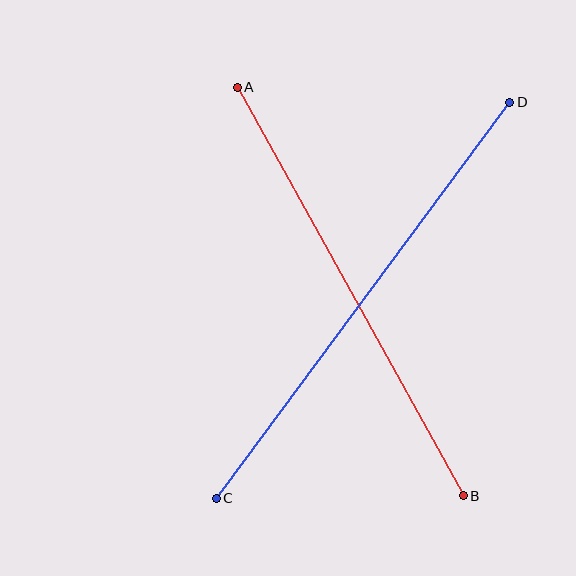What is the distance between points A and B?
The distance is approximately 467 pixels.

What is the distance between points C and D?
The distance is approximately 493 pixels.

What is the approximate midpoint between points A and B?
The midpoint is at approximately (350, 291) pixels.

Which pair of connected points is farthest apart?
Points C and D are farthest apart.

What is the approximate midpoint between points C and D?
The midpoint is at approximately (363, 300) pixels.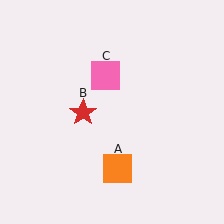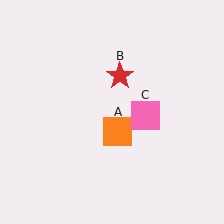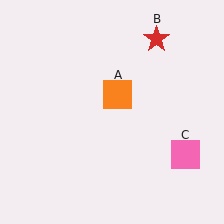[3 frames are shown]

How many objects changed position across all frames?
3 objects changed position: orange square (object A), red star (object B), pink square (object C).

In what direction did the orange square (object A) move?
The orange square (object A) moved up.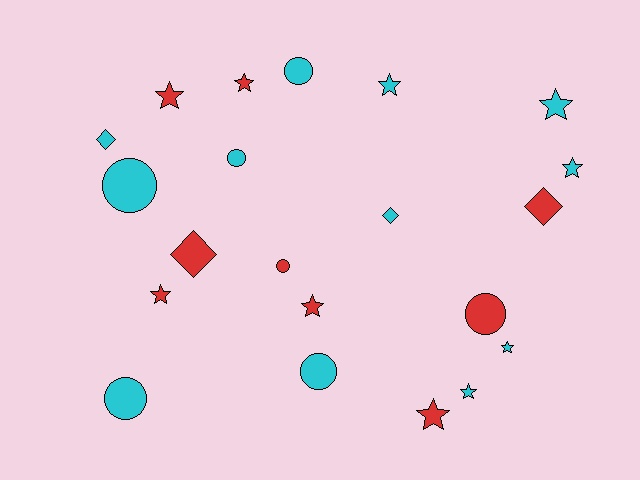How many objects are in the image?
There are 21 objects.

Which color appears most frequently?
Cyan, with 12 objects.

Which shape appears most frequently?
Star, with 10 objects.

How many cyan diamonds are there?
There are 2 cyan diamonds.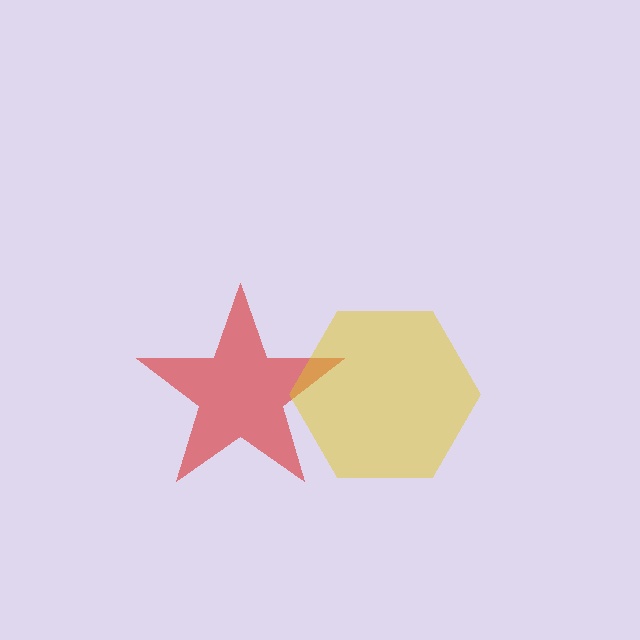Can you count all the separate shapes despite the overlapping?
Yes, there are 2 separate shapes.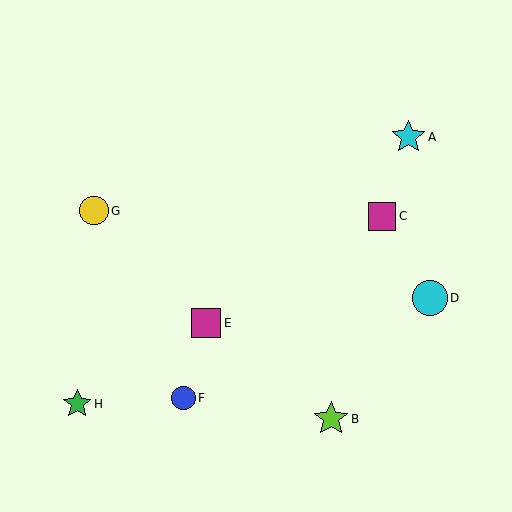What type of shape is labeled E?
Shape E is a magenta square.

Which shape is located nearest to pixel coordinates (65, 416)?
The green star (labeled H) at (77, 404) is nearest to that location.